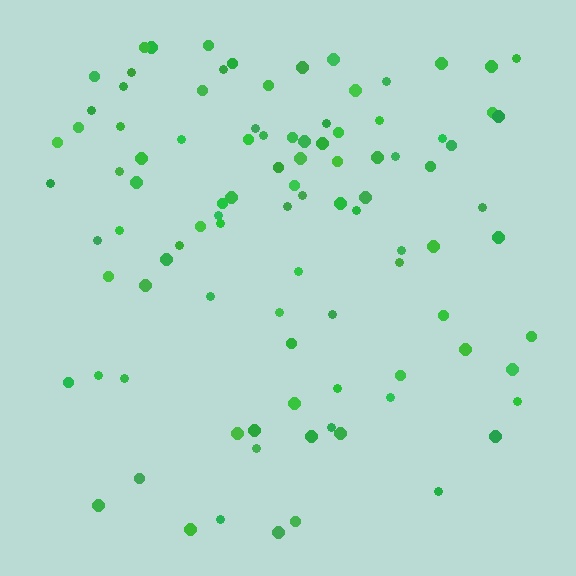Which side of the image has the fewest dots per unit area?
The bottom.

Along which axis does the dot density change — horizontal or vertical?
Vertical.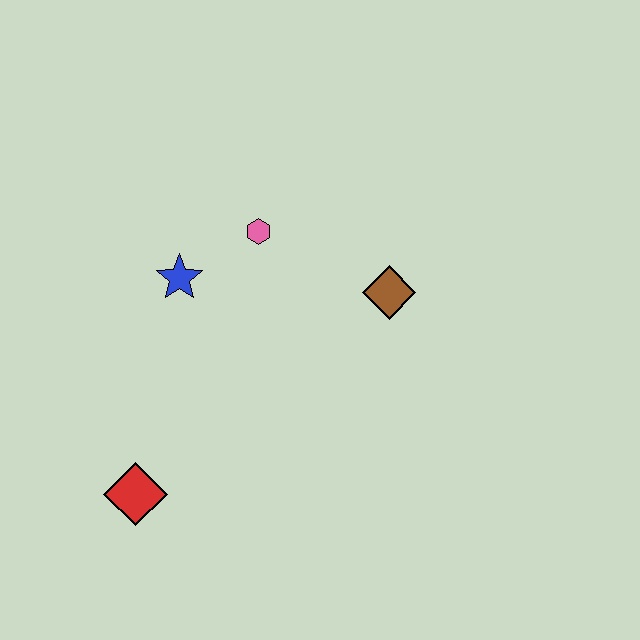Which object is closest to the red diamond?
The blue star is closest to the red diamond.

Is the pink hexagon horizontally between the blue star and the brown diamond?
Yes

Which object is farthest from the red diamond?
The brown diamond is farthest from the red diamond.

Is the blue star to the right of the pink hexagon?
No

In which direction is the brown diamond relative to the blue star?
The brown diamond is to the right of the blue star.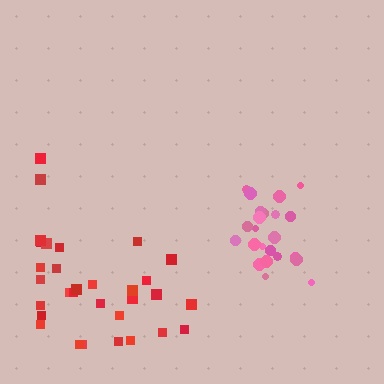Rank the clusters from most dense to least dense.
pink, red.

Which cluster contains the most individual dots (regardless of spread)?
Red (31).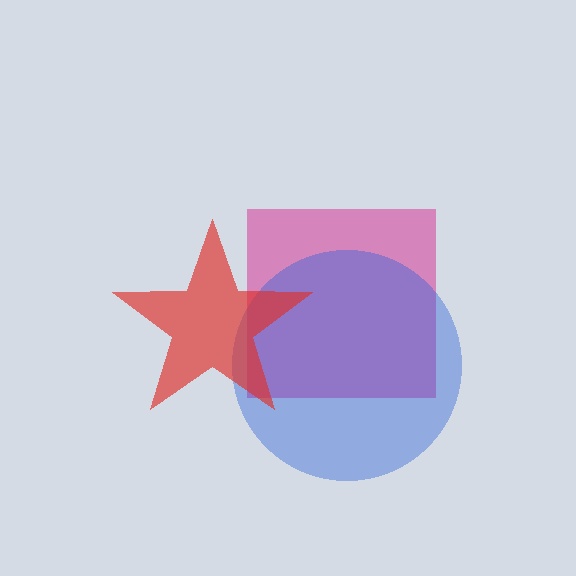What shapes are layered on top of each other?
The layered shapes are: a magenta square, a blue circle, a red star.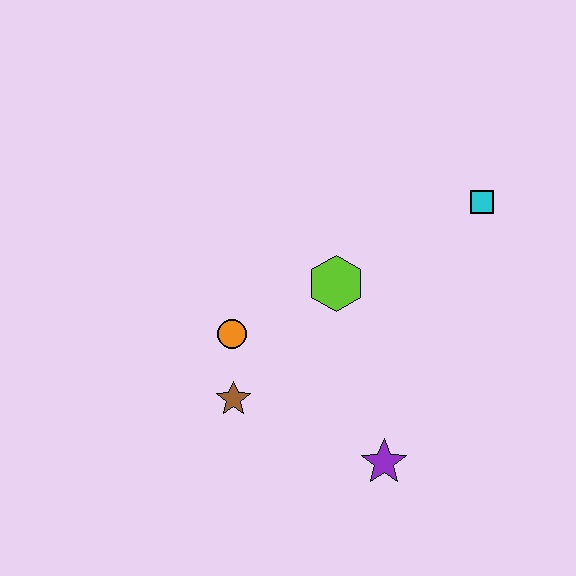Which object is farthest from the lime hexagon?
The purple star is farthest from the lime hexagon.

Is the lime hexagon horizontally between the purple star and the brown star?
Yes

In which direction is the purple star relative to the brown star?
The purple star is to the right of the brown star.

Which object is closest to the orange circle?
The brown star is closest to the orange circle.